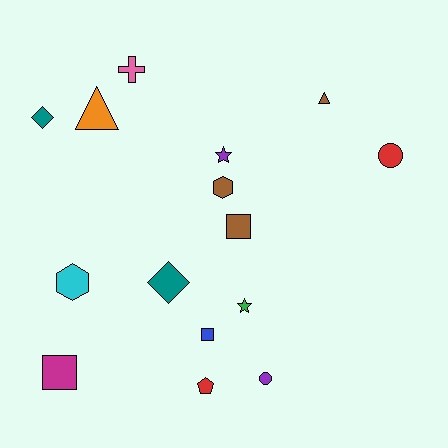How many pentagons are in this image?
There is 1 pentagon.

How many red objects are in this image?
There are 2 red objects.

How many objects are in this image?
There are 15 objects.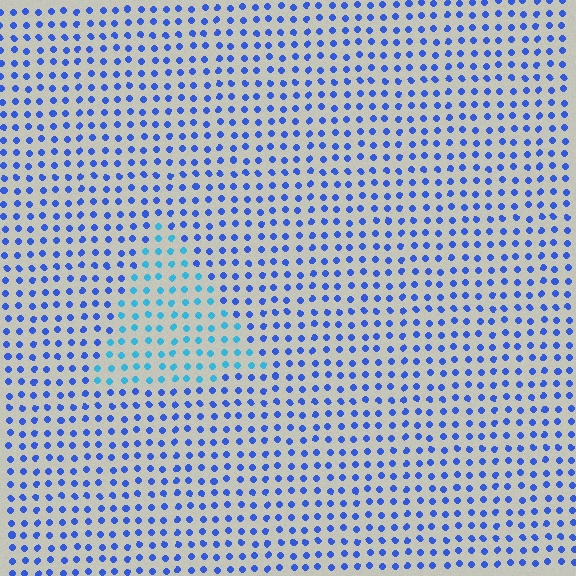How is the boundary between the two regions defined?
The boundary is defined purely by a slight shift in hue (about 34 degrees). Spacing, size, and orientation are identical on both sides.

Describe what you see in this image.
The image is filled with small blue elements in a uniform arrangement. A triangle-shaped region is visible where the elements are tinted to a slightly different hue, forming a subtle color boundary.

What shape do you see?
I see a triangle.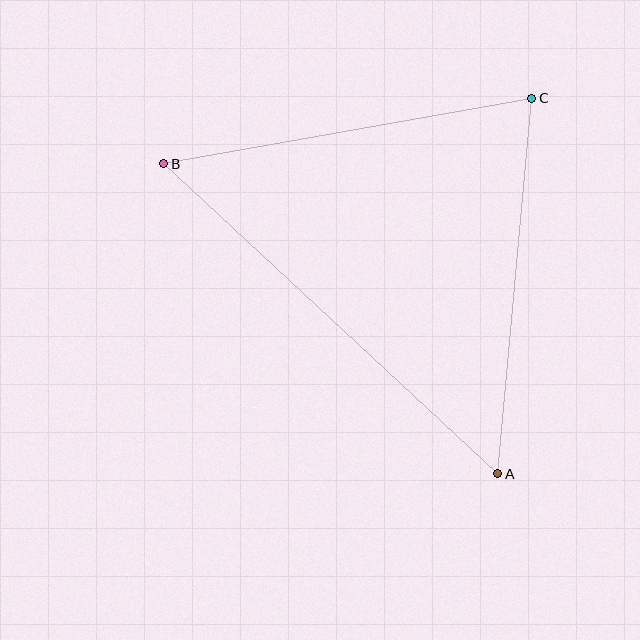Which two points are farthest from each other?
Points A and B are farthest from each other.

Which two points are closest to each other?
Points B and C are closest to each other.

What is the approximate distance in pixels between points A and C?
The distance between A and C is approximately 377 pixels.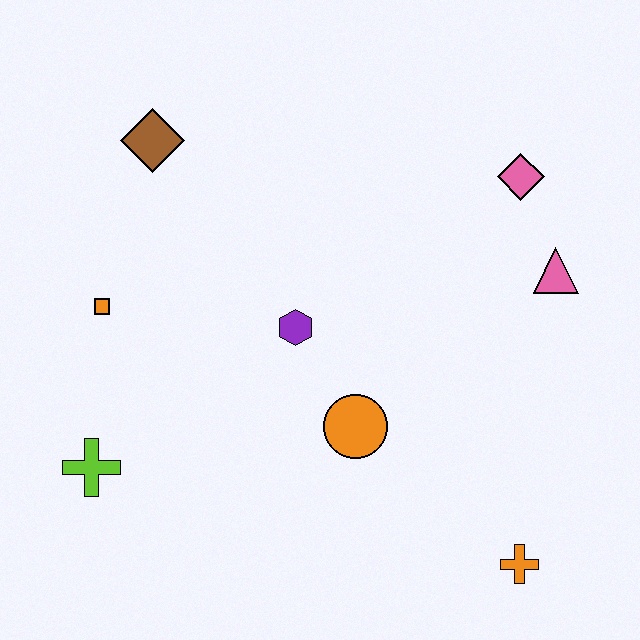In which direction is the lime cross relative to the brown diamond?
The lime cross is below the brown diamond.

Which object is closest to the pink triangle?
The pink diamond is closest to the pink triangle.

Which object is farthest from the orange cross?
The brown diamond is farthest from the orange cross.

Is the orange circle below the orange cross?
No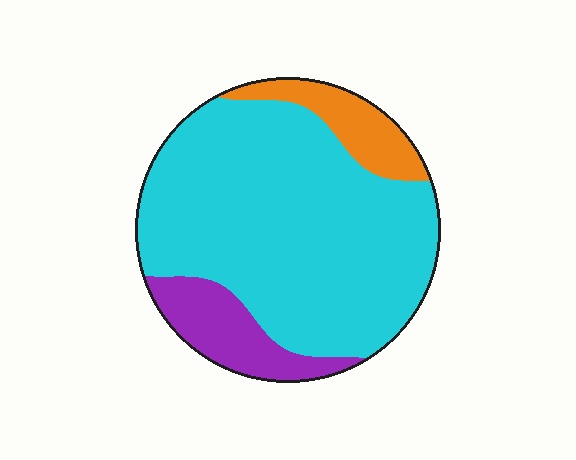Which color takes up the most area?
Cyan, at roughly 75%.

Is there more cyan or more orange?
Cyan.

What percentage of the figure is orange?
Orange covers 11% of the figure.